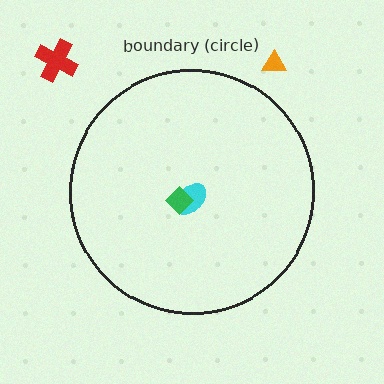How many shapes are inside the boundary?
2 inside, 2 outside.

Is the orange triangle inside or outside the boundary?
Outside.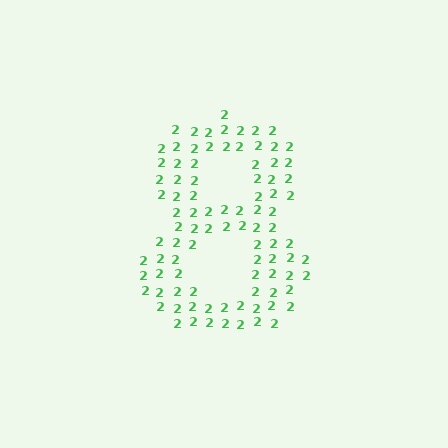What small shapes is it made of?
It is made of small digit 2's.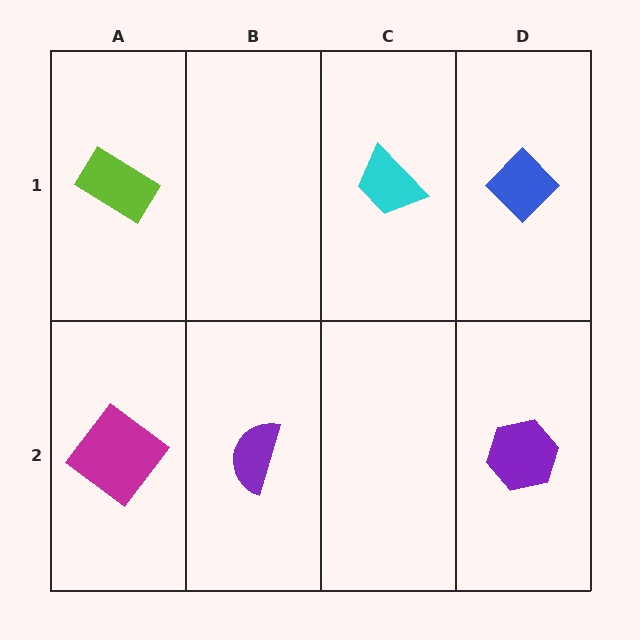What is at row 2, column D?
A purple hexagon.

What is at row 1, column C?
A cyan trapezoid.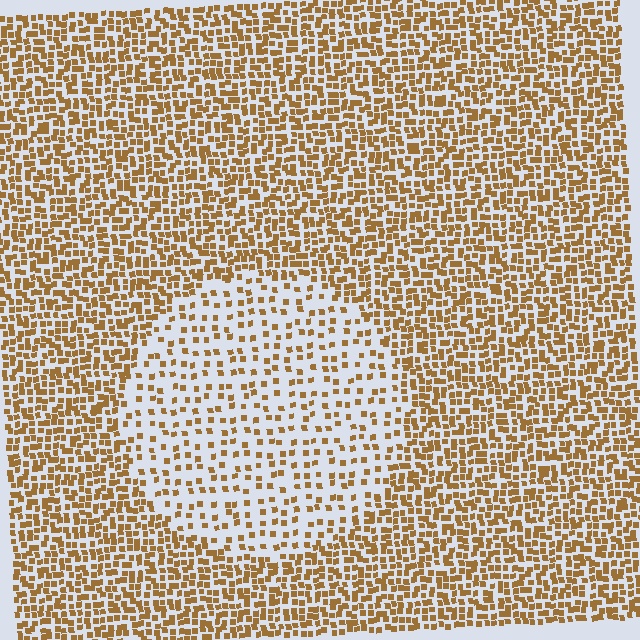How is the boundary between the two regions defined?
The boundary is defined by a change in element density (approximately 2.3x ratio). All elements are the same color, size, and shape.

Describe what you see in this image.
The image contains small brown elements arranged at two different densities. A circle-shaped region is visible where the elements are less densely packed than the surrounding area.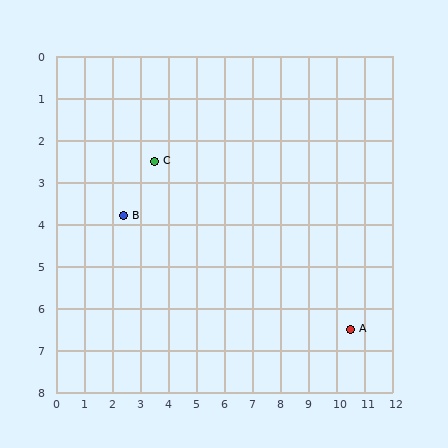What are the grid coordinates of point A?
Point A is at approximately (10.5, 6.5).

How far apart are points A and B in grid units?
Points A and B are about 8.5 grid units apart.